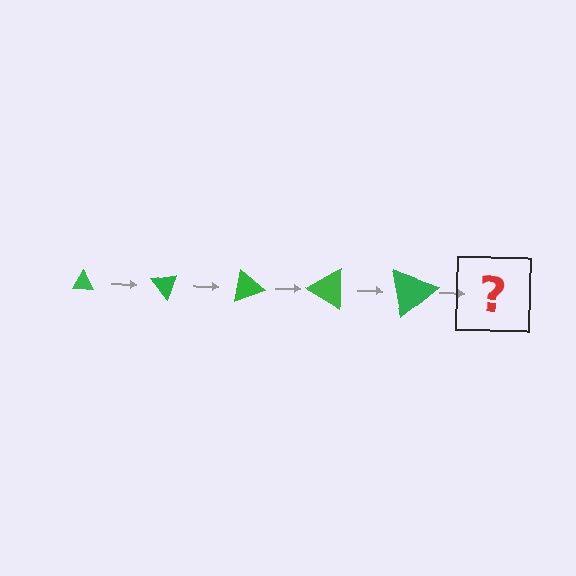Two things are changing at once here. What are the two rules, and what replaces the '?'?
The two rules are that the triangle grows larger each step and it rotates 50 degrees each step. The '?' should be a triangle, larger than the previous one and rotated 250 degrees from the start.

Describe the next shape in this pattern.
It should be a triangle, larger than the previous one and rotated 250 degrees from the start.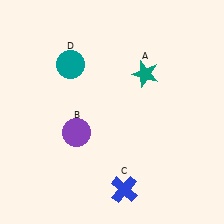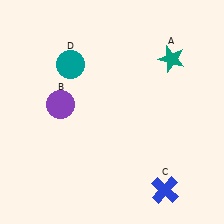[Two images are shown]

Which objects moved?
The objects that moved are: the teal star (A), the purple circle (B), the blue cross (C).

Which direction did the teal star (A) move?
The teal star (A) moved right.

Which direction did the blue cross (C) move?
The blue cross (C) moved right.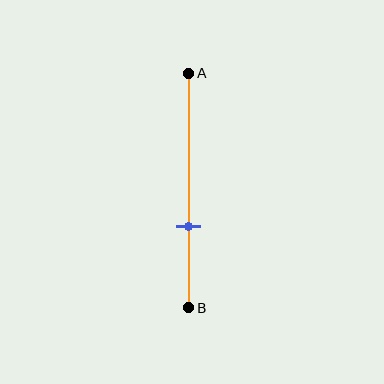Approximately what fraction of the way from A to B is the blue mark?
The blue mark is approximately 65% of the way from A to B.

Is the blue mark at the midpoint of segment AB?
No, the mark is at about 65% from A, not at the 50% midpoint.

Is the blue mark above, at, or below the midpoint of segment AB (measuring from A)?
The blue mark is below the midpoint of segment AB.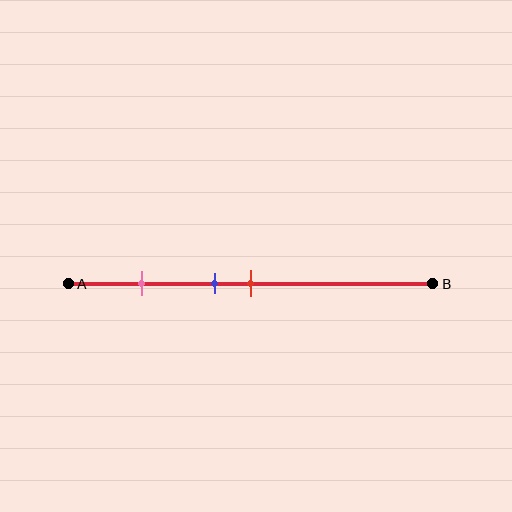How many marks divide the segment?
There are 3 marks dividing the segment.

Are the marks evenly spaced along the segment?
No, the marks are not evenly spaced.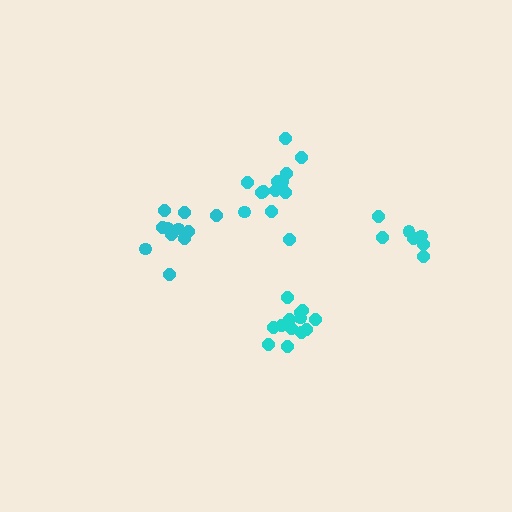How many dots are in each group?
Group 1: 7 dots, Group 2: 11 dots, Group 3: 13 dots, Group 4: 13 dots (44 total).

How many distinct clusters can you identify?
There are 4 distinct clusters.